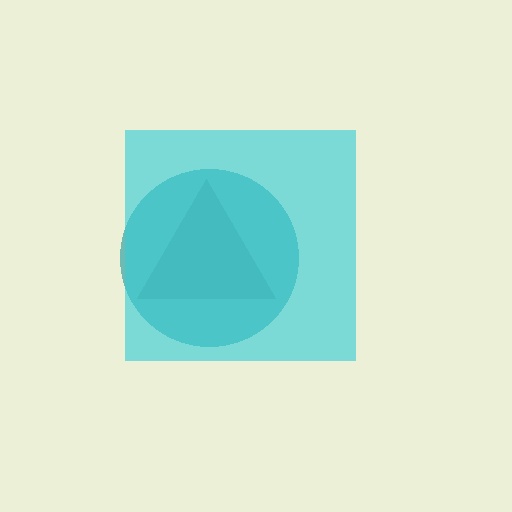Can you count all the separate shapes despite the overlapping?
Yes, there are 3 separate shapes.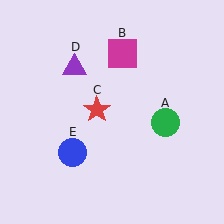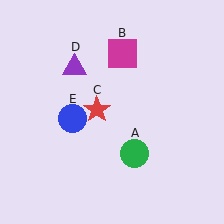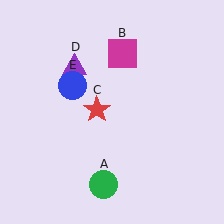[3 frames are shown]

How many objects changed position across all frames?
2 objects changed position: green circle (object A), blue circle (object E).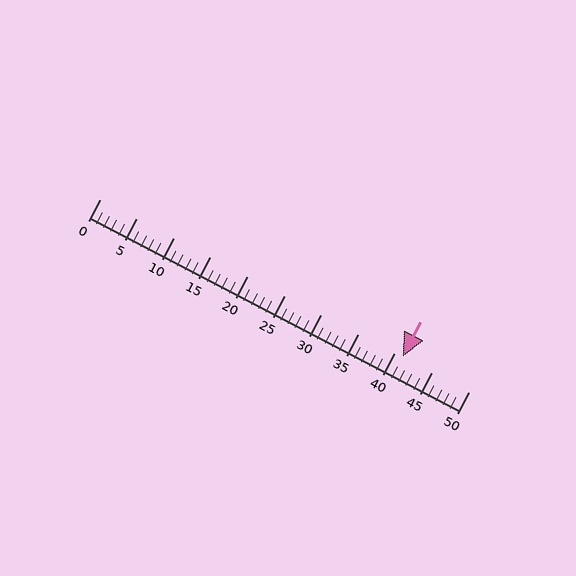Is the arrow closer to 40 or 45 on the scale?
The arrow is closer to 40.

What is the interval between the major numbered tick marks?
The major tick marks are spaced 5 units apart.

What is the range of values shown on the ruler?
The ruler shows values from 0 to 50.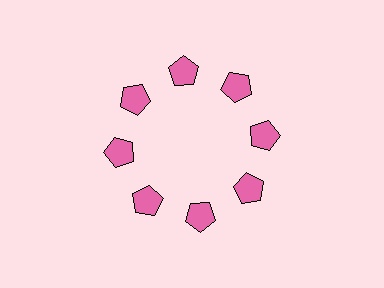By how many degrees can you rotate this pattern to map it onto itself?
The pattern maps onto itself every 45 degrees of rotation.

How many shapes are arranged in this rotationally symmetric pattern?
There are 8 shapes, arranged in 8 groups of 1.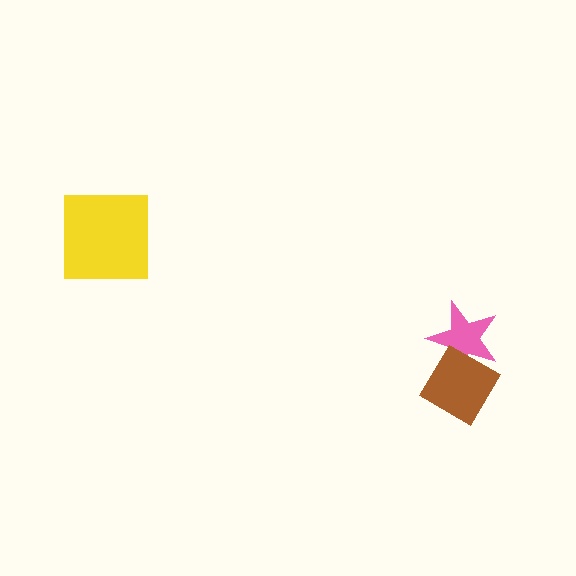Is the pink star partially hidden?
Yes, it is partially covered by another shape.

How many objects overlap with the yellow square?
0 objects overlap with the yellow square.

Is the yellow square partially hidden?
No, no other shape covers it.